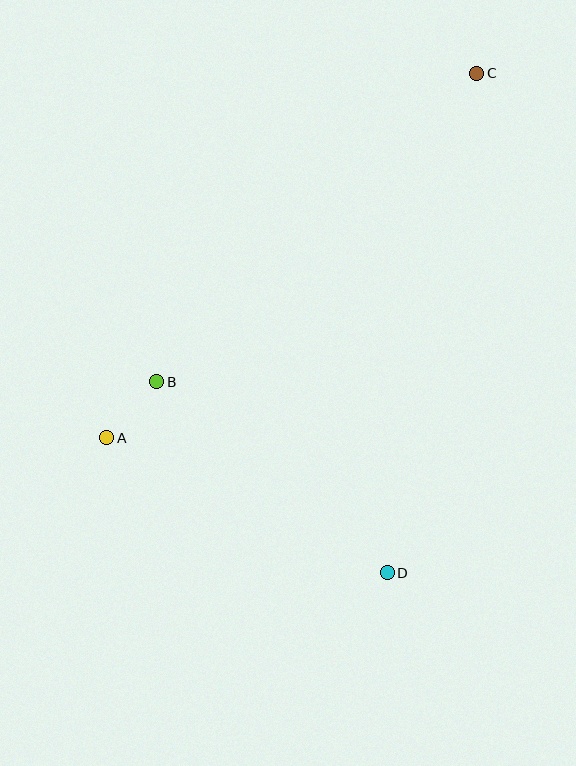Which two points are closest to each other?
Points A and B are closest to each other.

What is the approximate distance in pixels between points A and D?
The distance between A and D is approximately 311 pixels.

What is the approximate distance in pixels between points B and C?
The distance between B and C is approximately 444 pixels.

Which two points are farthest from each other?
Points A and C are farthest from each other.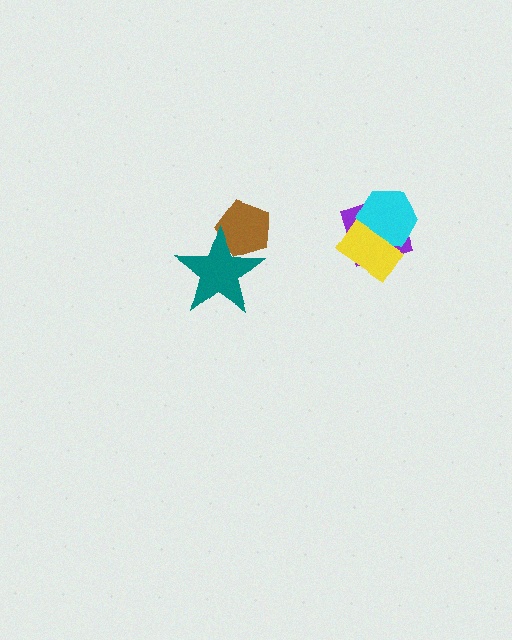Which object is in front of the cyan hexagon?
The yellow rectangle is in front of the cyan hexagon.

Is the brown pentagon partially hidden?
Yes, it is partially covered by another shape.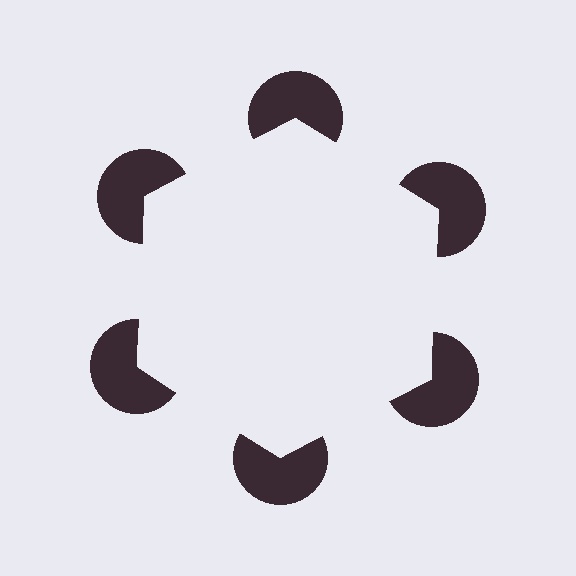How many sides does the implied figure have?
6 sides.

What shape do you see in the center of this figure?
An illusory hexagon — its edges are inferred from the aligned wedge cuts in the pac-man discs, not physically drawn.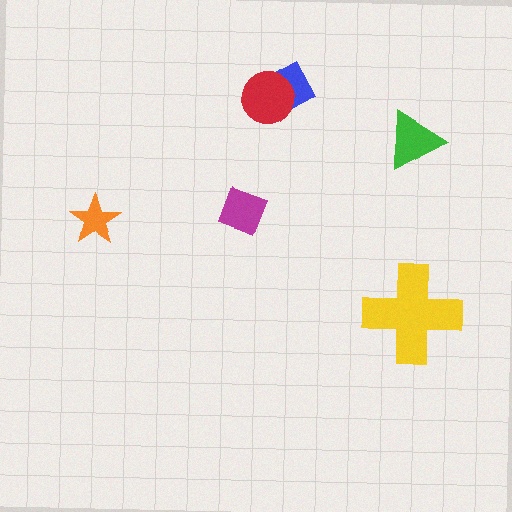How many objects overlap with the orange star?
0 objects overlap with the orange star.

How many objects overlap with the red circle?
1 object overlaps with the red circle.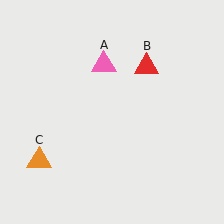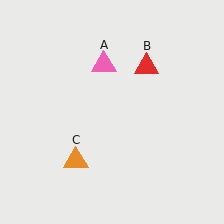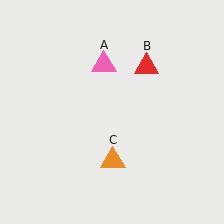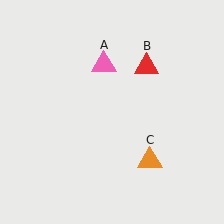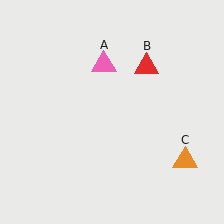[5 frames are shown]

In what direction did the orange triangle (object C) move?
The orange triangle (object C) moved right.